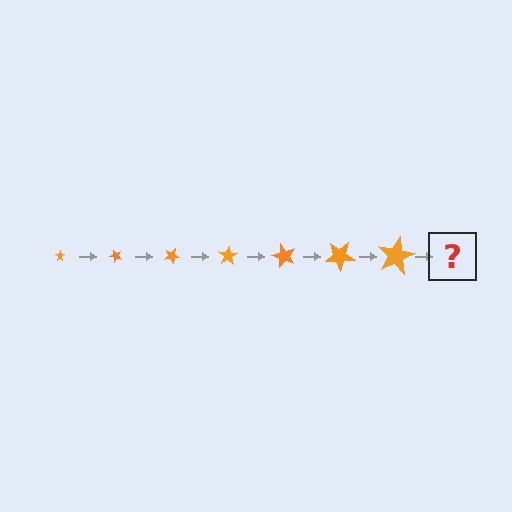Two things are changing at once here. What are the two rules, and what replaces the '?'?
The two rules are that the star grows larger each step and it rotates 50 degrees each step. The '?' should be a star, larger than the previous one and rotated 350 degrees from the start.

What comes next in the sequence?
The next element should be a star, larger than the previous one and rotated 350 degrees from the start.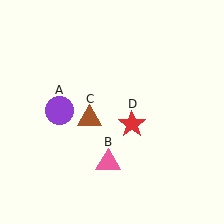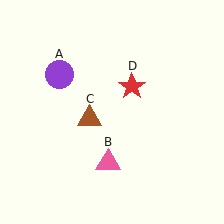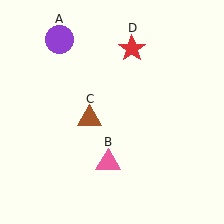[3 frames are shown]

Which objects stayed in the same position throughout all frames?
Pink triangle (object B) and brown triangle (object C) remained stationary.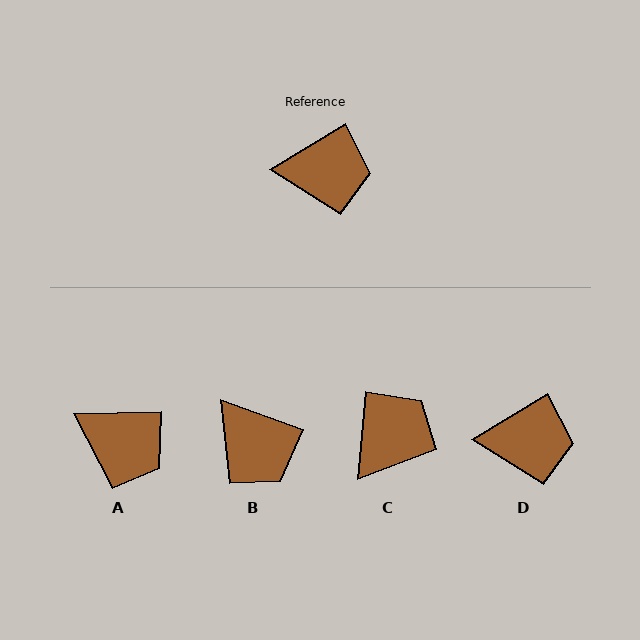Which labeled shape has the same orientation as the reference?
D.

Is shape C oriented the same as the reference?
No, it is off by about 54 degrees.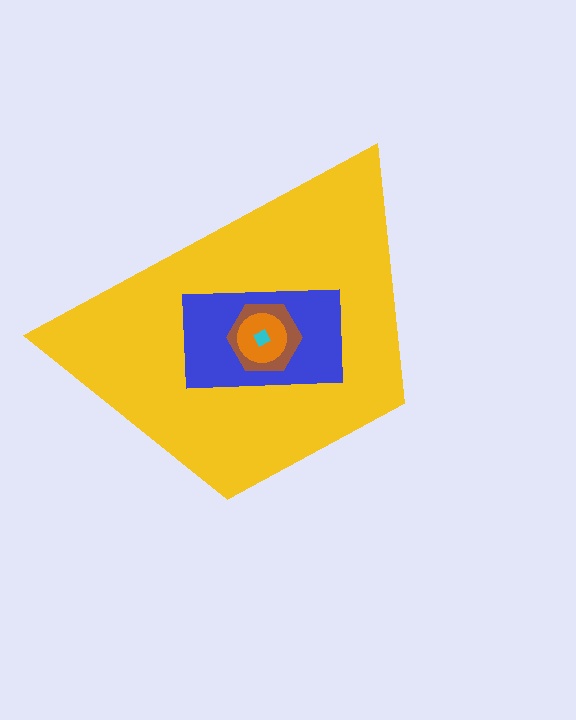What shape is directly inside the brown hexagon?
The orange circle.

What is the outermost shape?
The yellow trapezoid.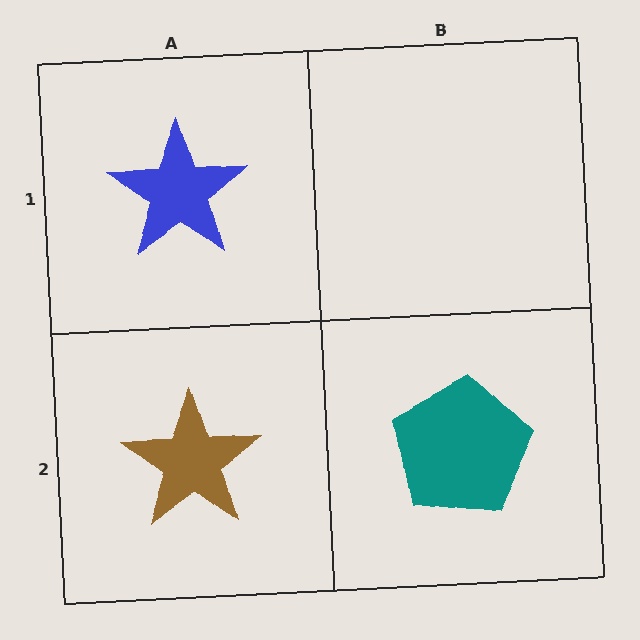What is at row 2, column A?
A brown star.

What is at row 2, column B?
A teal pentagon.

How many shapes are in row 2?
2 shapes.